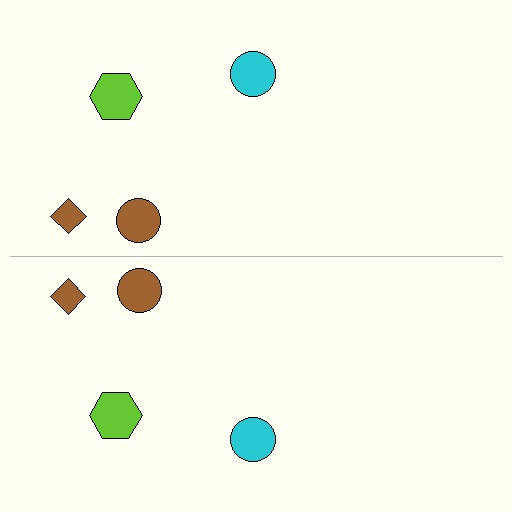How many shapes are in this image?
There are 8 shapes in this image.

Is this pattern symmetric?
Yes, this pattern has bilateral (reflection) symmetry.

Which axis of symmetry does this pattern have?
The pattern has a horizontal axis of symmetry running through the center of the image.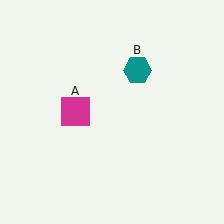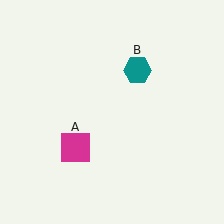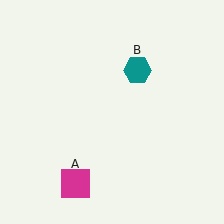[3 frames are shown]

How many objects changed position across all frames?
1 object changed position: magenta square (object A).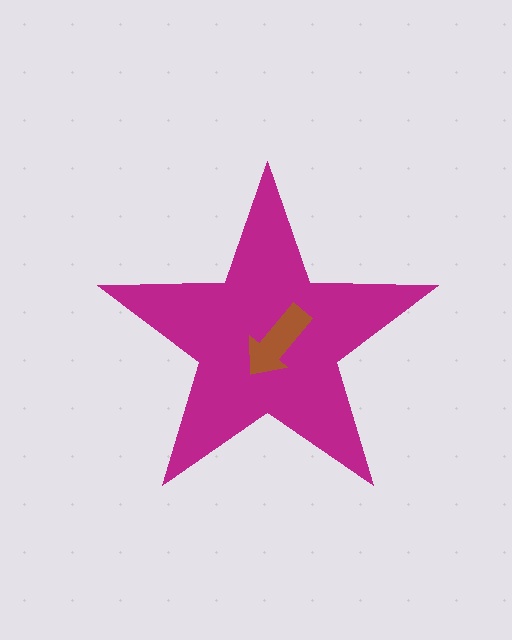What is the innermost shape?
The brown arrow.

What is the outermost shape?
The magenta star.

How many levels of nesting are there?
2.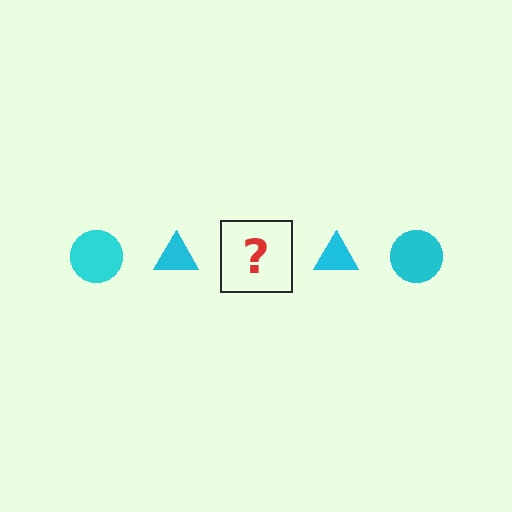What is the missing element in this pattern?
The missing element is a cyan circle.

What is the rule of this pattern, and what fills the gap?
The rule is that the pattern cycles through circle, triangle shapes in cyan. The gap should be filled with a cyan circle.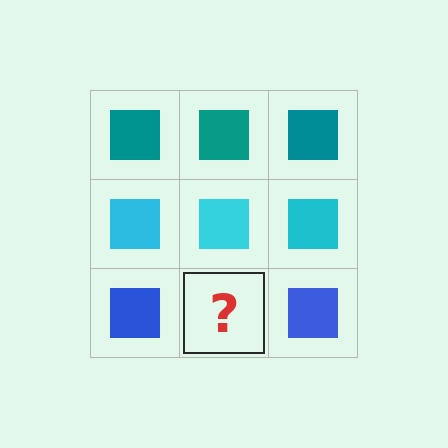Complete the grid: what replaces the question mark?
The question mark should be replaced with a blue square.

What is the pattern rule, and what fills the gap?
The rule is that each row has a consistent color. The gap should be filled with a blue square.